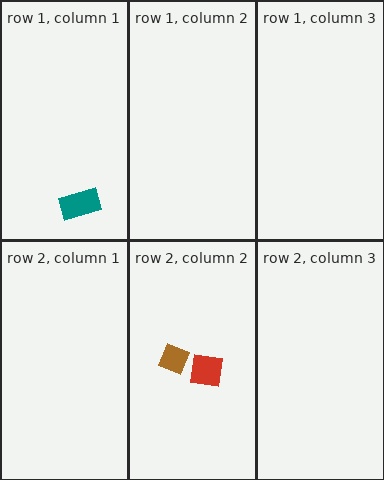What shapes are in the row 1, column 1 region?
The teal rectangle.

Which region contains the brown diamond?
The row 2, column 2 region.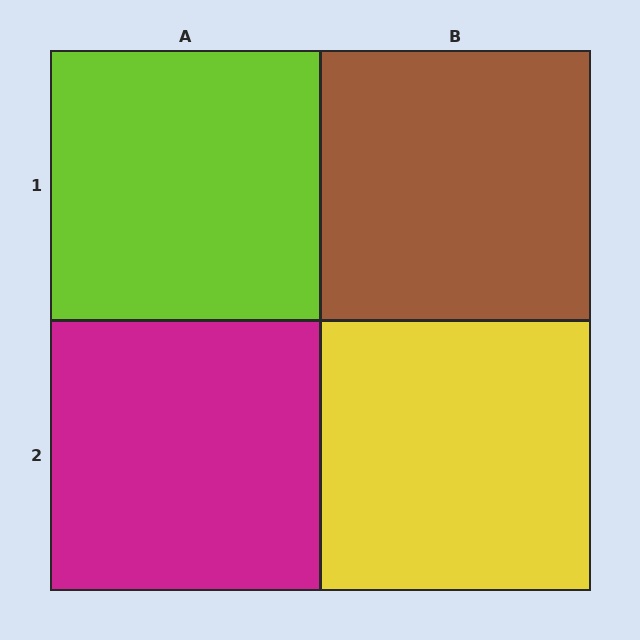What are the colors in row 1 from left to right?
Lime, brown.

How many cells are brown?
1 cell is brown.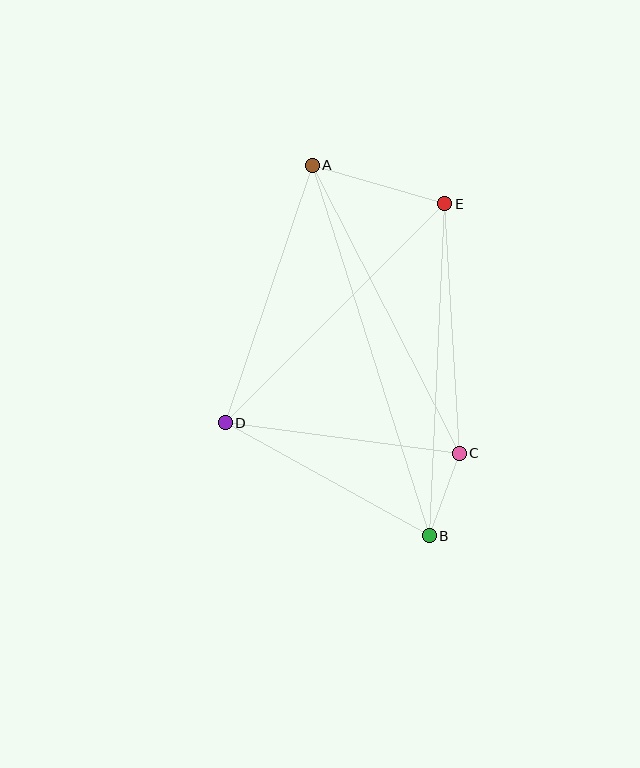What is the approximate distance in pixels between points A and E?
The distance between A and E is approximately 138 pixels.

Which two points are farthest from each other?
Points A and B are farthest from each other.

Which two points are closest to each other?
Points B and C are closest to each other.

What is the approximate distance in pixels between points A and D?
The distance between A and D is approximately 272 pixels.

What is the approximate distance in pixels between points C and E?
The distance between C and E is approximately 250 pixels.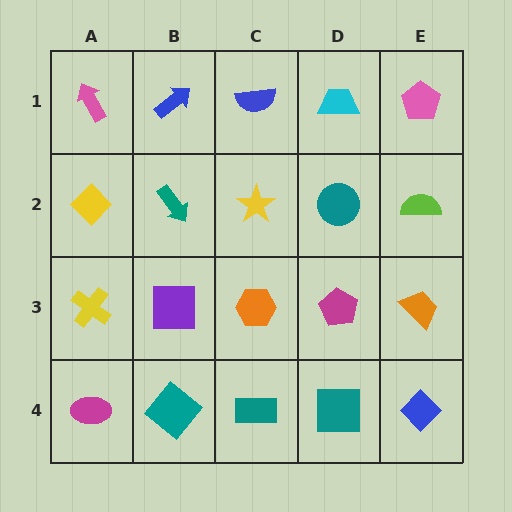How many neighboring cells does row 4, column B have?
3.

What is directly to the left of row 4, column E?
A teal square.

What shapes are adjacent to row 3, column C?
A yellow star (row 2, column C), a teal rectangle (row 4, column C), a purple square (row 3, column B), a magenta pentagon (row 3, column D).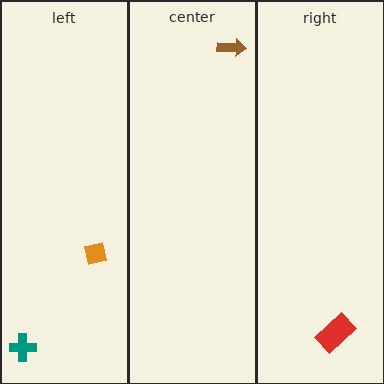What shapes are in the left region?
The orange square, the teal cross.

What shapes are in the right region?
The red rectangle.